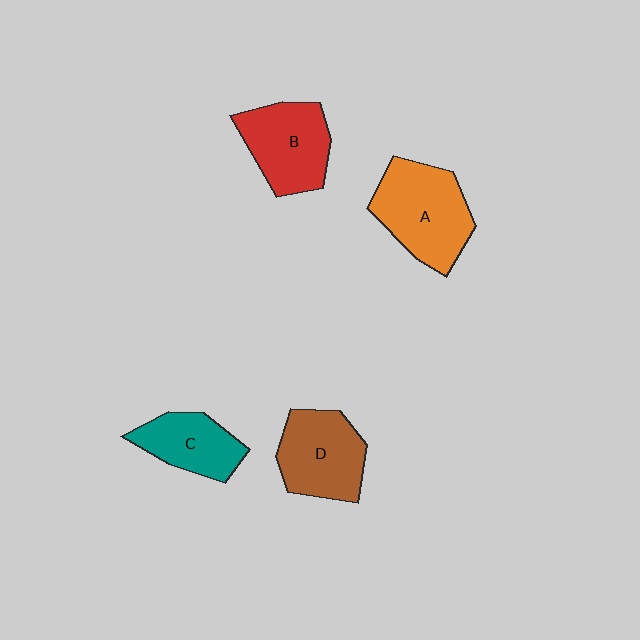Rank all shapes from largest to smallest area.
From largest to smallest: A (orange), D (brown), B (red), C (teal).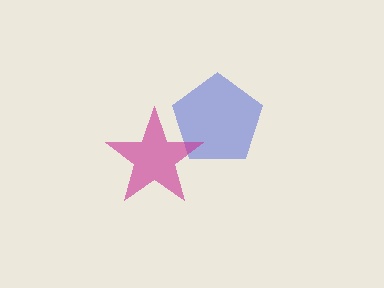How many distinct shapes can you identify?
There are 2 distinct shapes: a blue pentagon, a magenta star.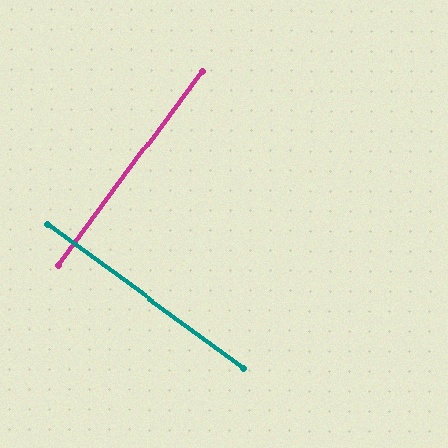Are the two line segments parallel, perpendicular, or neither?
Perpendicular — they meet at approximately 90°.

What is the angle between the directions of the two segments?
Approximately 90 degrees.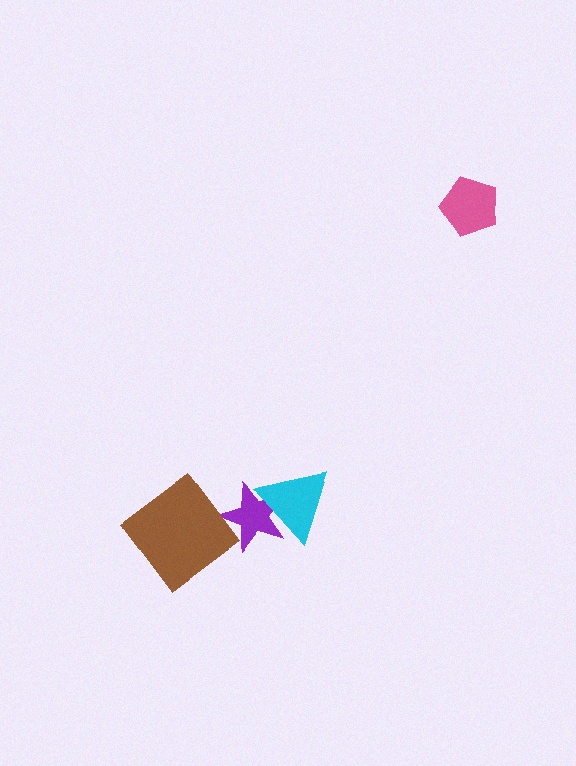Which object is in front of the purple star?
The cyan triangle is in front of the purple star.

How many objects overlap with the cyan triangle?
1 object overlaps with the cyan triangle.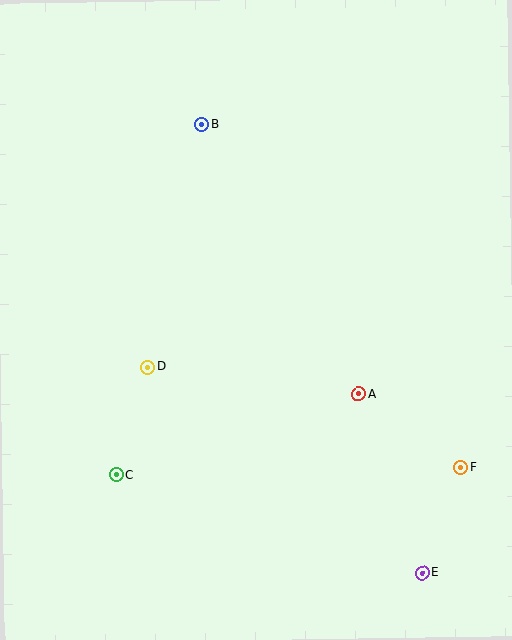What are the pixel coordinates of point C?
Point C is at (116, 475).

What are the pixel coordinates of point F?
Point F is at (461, 467).